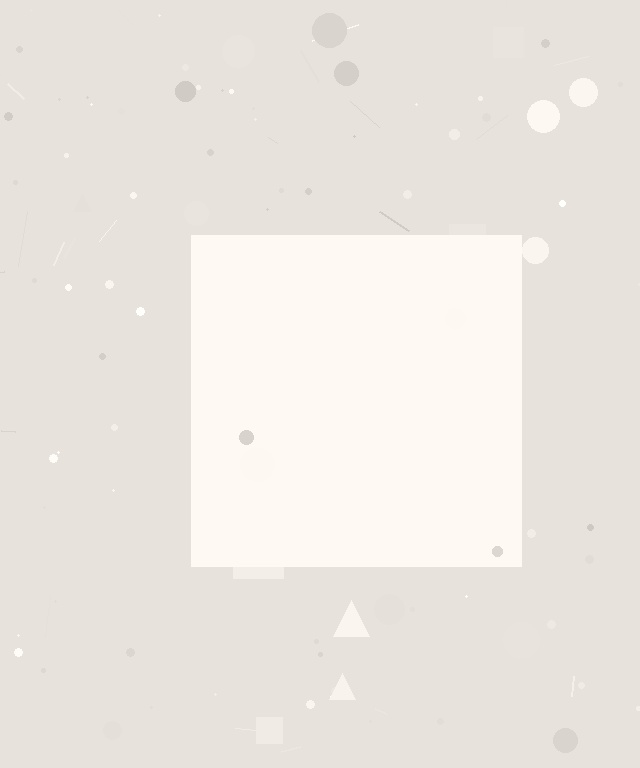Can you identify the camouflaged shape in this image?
The camouflaged shape is a square.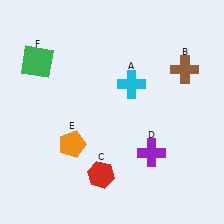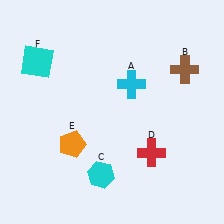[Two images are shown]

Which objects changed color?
C changed from red to cyan. D changed from purple to red. F changed from green to cyan.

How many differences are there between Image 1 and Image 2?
There are 3 differences between the two images.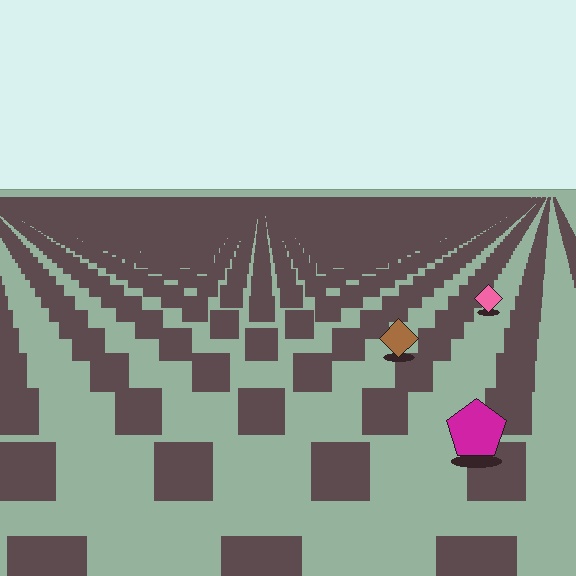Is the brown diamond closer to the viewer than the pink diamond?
Yes. The brown diamond is closer — you can tell from the texture gradient: the ground texture is coarser near it.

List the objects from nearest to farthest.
From nearest to farthest: the magenta pentagon, the brown diamond, the pink diamond.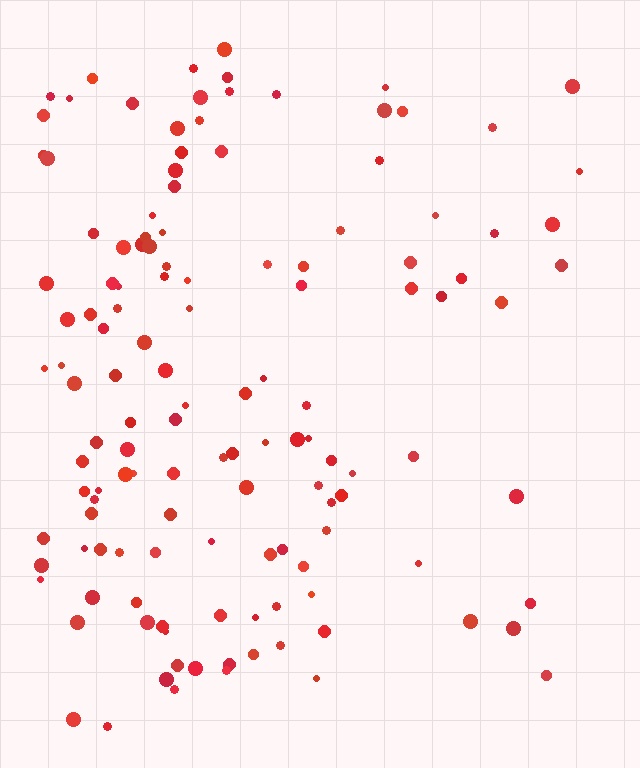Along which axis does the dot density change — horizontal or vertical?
Horizontal.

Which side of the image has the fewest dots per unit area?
The right.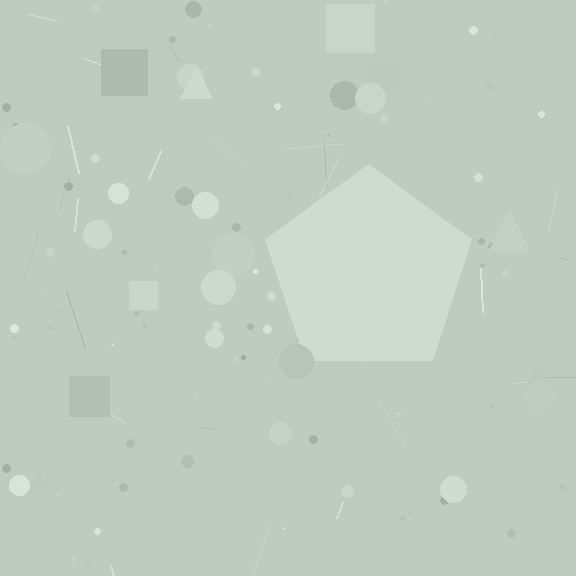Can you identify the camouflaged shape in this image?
The camouflaged shape is a pentagon.